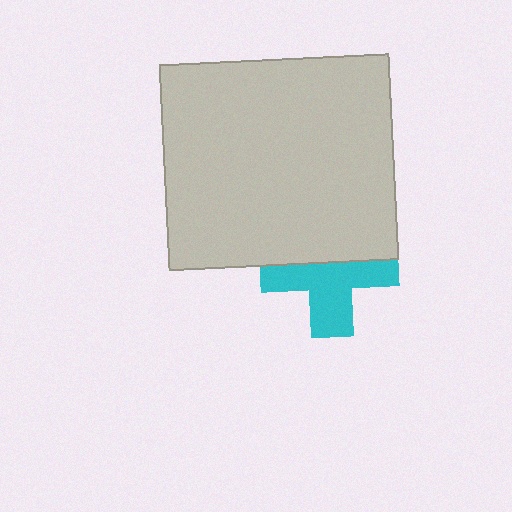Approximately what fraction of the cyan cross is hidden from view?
Roughly 43% of the cyan cross is hidden behind the light gray rectangle.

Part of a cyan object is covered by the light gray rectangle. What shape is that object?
It is a cross.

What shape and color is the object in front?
The object in front is a light gray rectangle.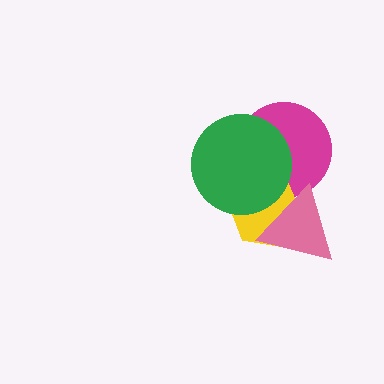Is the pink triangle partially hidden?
Yes, it is partially covered by another shape.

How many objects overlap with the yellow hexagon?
3 objects overlap with the yellow hexagon.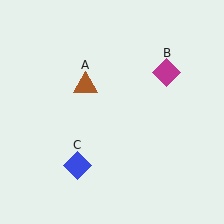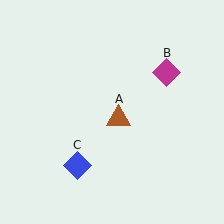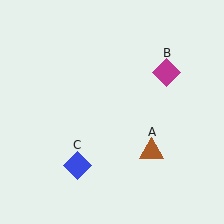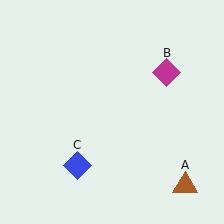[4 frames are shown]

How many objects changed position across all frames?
1 object changed position: brown triangle (object A).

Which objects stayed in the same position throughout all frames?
Magenta diamond (object B) and blue diamond (object C) remained stationary.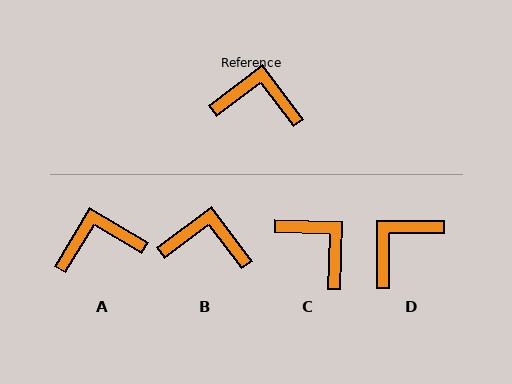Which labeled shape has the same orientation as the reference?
B.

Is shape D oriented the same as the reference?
No, it is off by about 53 degrees.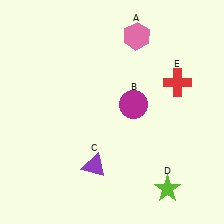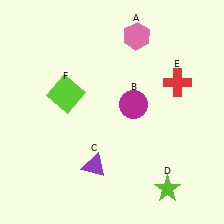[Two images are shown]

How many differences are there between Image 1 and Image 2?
There is 1 difference between the two images.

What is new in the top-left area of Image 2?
A lime square (F) was added in the top-left area of Image 2.